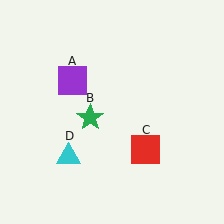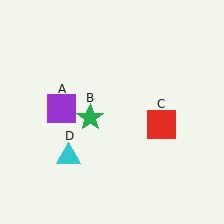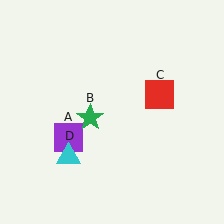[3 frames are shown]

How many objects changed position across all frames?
2 objects changed position: purple square (object A), red square (object C).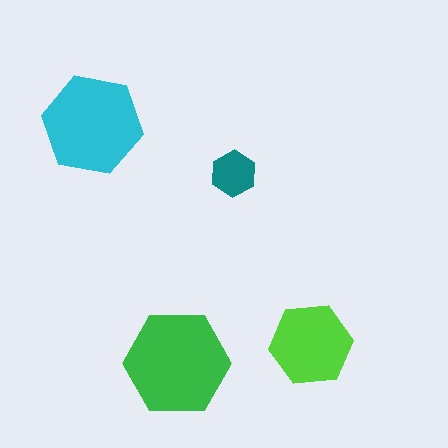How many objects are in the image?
There are 4 objects in the image.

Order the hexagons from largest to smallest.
the green one, the cyan one, the lime one, the teal one.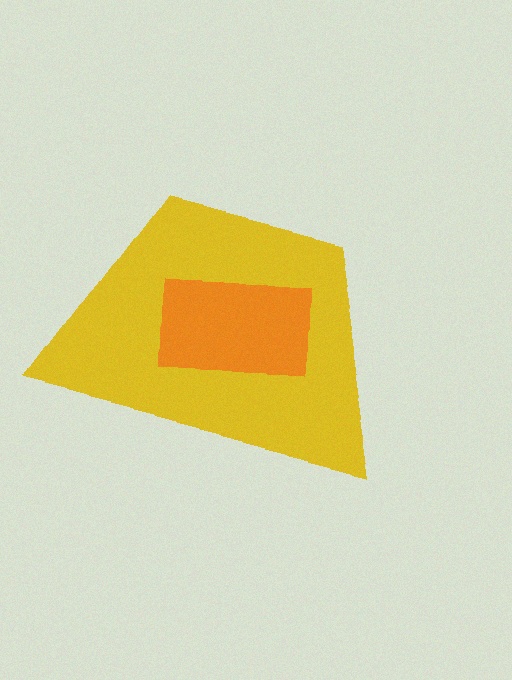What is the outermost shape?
The yellow trapezoid.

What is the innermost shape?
The orange rectangle.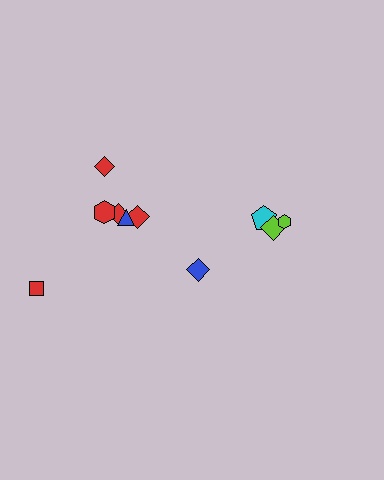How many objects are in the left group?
There are 6 objects.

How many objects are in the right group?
There are 4 objects.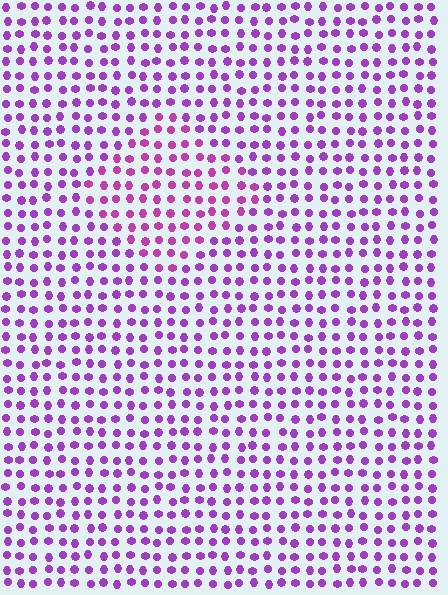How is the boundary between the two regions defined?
The boundary is defined purely by a slight shift in hue (about 25 degrees). Spacing, size, and orientation are identical on both sides.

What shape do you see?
I see a diamond.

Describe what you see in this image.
The image is filled with small purple elements in a uniform arrangement. A diamond-shaped region is visible where the elements are tinted to a slightly different hue, forming a subtle color boundary.